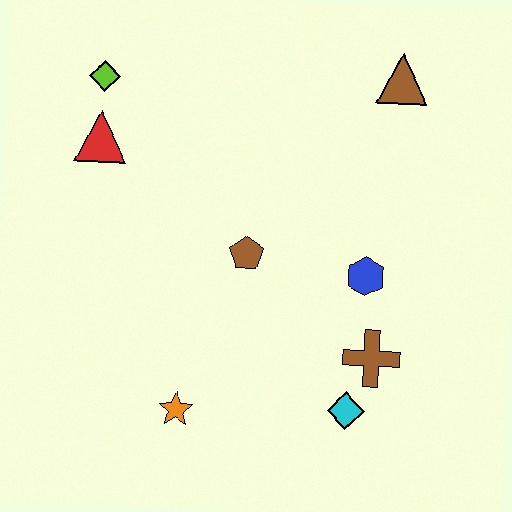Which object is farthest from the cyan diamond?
The lime diamond is farthest from the cyan diamond.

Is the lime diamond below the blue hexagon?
No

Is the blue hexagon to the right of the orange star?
Yes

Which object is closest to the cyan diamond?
The brown cross is closest to the cyan diamond.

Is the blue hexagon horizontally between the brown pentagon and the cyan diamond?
No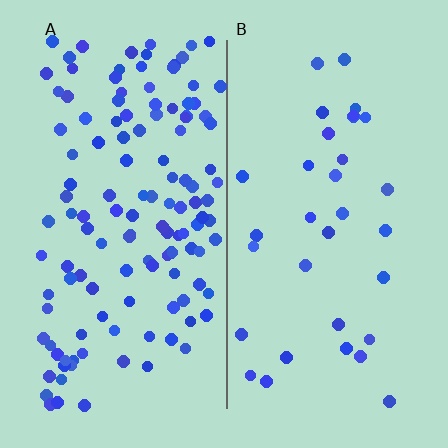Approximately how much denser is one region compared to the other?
Approximately 3.9× — region A over region B.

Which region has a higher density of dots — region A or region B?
A (the left).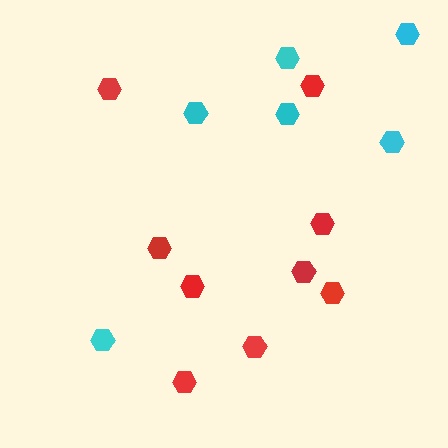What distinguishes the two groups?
There are 2 groups: one group of red hexagons (9) and one group of cyan hexagons (6).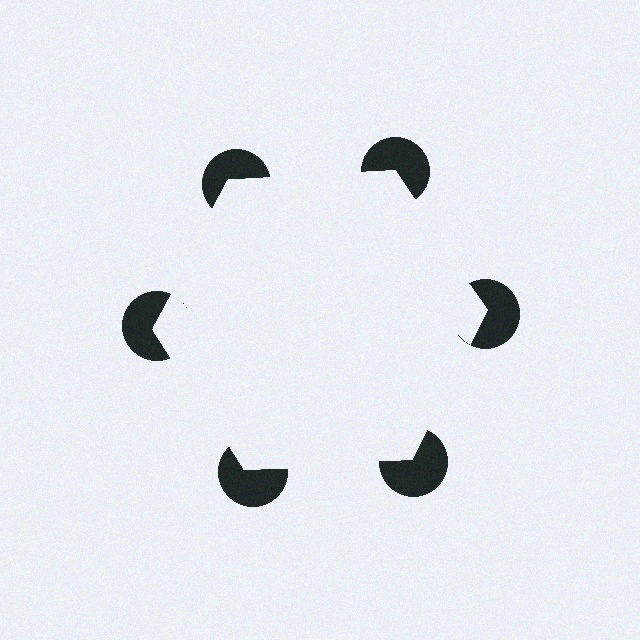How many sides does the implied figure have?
6 sides.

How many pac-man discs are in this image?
There are 6 — one at each vertex of the illusory hexagon.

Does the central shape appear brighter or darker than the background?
It typically appears slightly brighter than the background, even though no actual brightness change is drawn.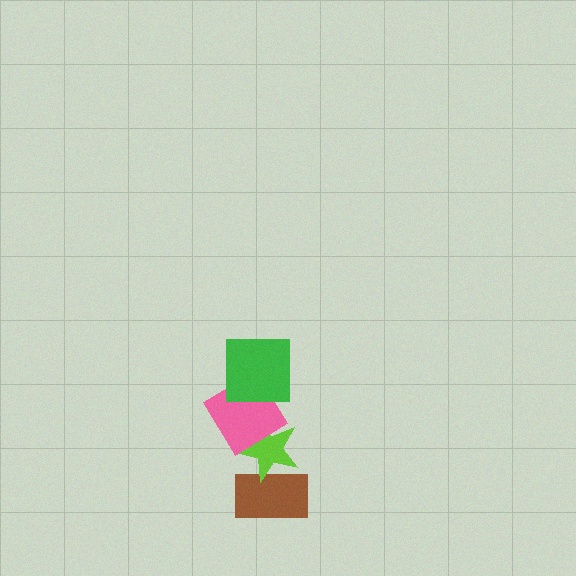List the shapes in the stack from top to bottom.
From top to bottom: the green square, the pink diamond, the lime star, the brown rectangle.